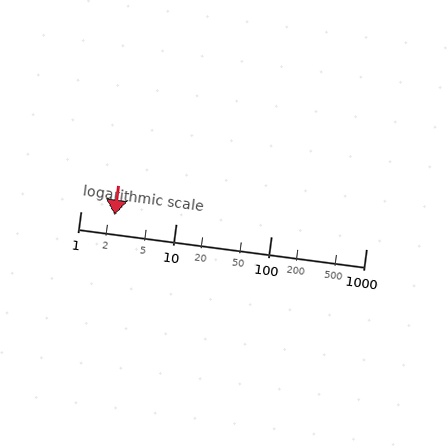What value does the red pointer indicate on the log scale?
The pointer indicates approximately 2.3.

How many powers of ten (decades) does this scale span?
The scale spans 3 decades, from 1 to 1000.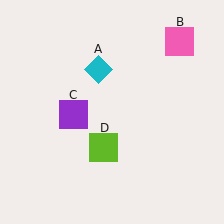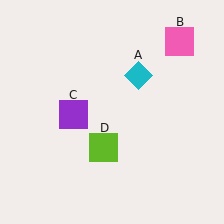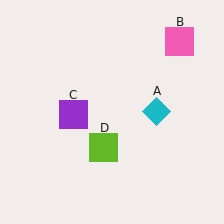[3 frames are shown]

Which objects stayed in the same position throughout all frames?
Pink square (object B) and purple square (object C) and lime square (object D) remained stationary.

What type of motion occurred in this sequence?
The cyan diamond (object A) rotated clockwise around the center of the scene.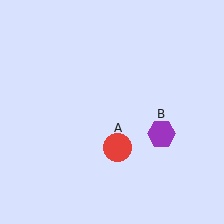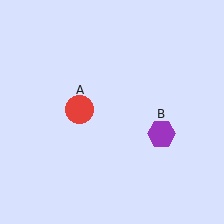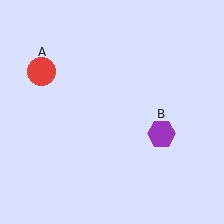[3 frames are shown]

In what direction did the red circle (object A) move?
The red circle (object A) moved up and to the left.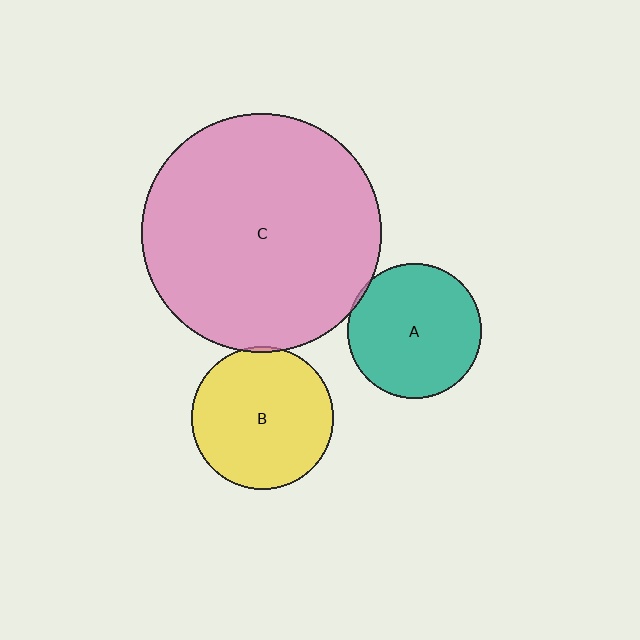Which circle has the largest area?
Circle C (pink).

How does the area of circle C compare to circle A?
Approximately 3.2 times.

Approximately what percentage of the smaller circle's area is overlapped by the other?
Approximately 5%.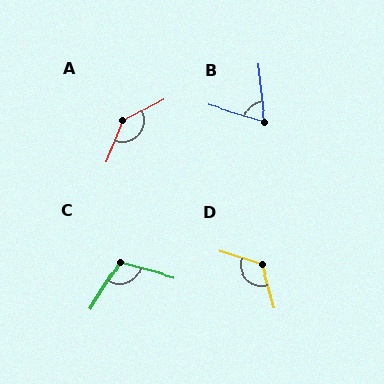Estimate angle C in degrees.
Approximately 107 degrees.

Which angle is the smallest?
B, at approximately 67 degrees.